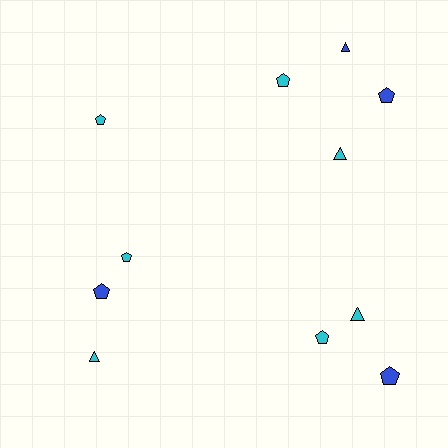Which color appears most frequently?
Cyan, with 7 objects.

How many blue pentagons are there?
There are 3 blue pentagons.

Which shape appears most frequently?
Pentagon, with 7 objects.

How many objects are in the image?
There are 11 objects.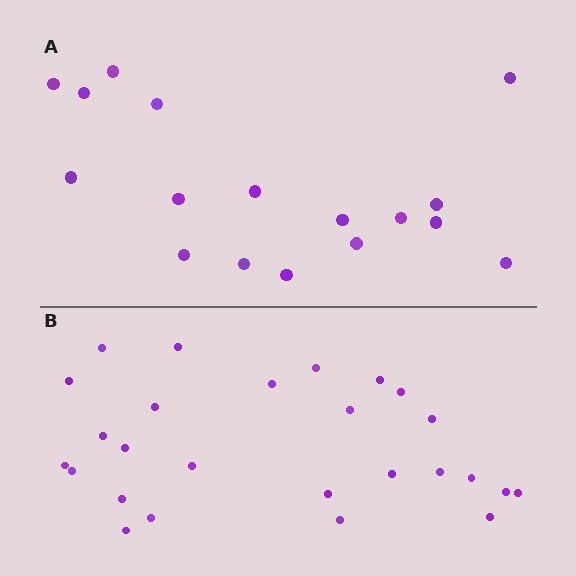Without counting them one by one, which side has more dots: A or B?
Region B (the bottom region) has more dots.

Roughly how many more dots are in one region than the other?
Region B has roughly 8 or so more dots than region A.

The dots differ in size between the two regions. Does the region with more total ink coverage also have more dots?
No. Region A has more total ink coverage because its dots are larger, but region B actually contains more individual dots. Total area can be misleading — the number of items is what matters here.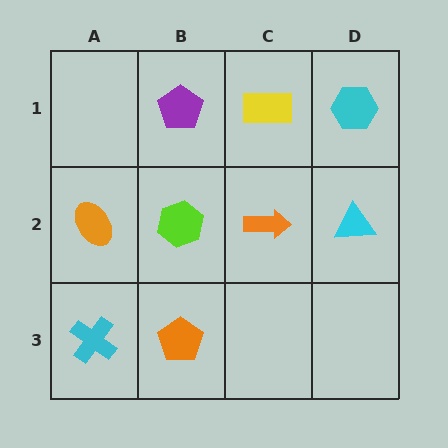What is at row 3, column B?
An orange pentagon.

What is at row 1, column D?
A cyan hexagon.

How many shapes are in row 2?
4 shapes.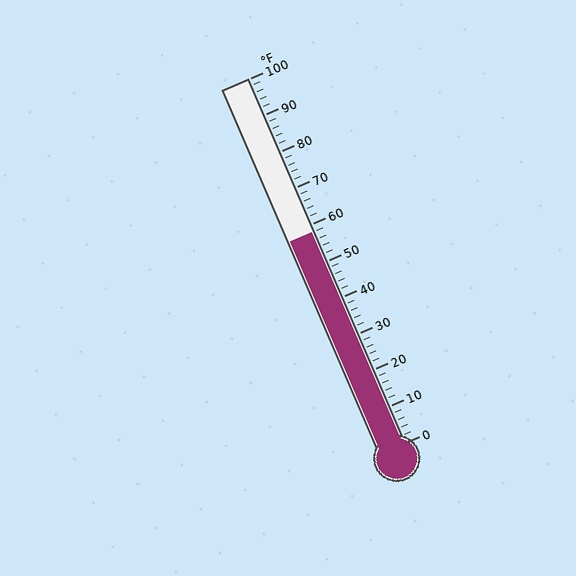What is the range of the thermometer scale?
The thermometer scale ranges from 0°F to 100°F.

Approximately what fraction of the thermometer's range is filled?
The thermometer is filled to approximately 60% of its range.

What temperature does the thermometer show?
The thermometer shows approximately 58°F.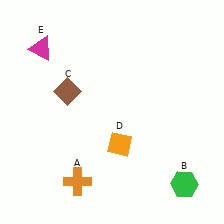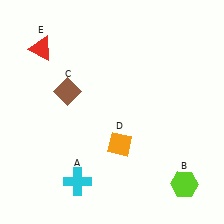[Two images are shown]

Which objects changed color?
A changed from orange to cyan. B changed from green to lime. E changed from magenta to red.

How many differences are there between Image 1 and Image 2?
There are 3 differences between the two images.